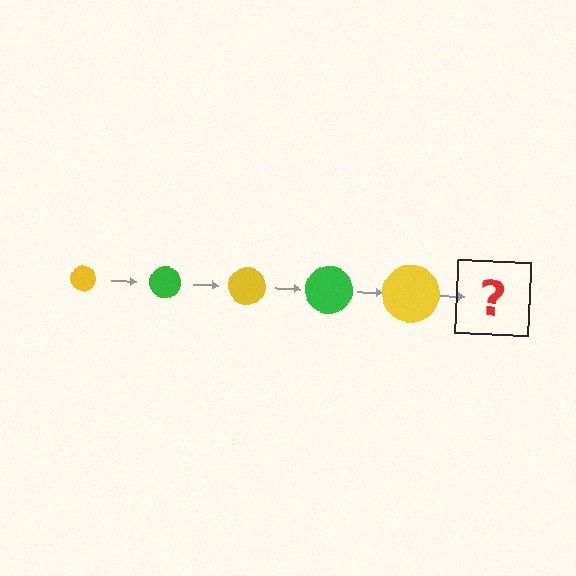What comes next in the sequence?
The next element should be a green circle, larger than the previous one.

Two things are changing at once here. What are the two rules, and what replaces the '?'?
The two rules are that the circle grows larger each step and the color cycles through yellow and green. The '?' should be a green circle, larger than the previous one.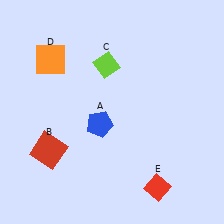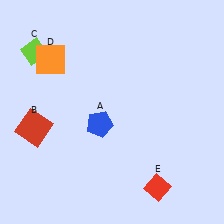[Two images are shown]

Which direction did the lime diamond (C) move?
The lime diamond (C) moved left.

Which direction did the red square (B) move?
The red square (B) moved up.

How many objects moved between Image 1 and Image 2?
2 objects moved between the two images.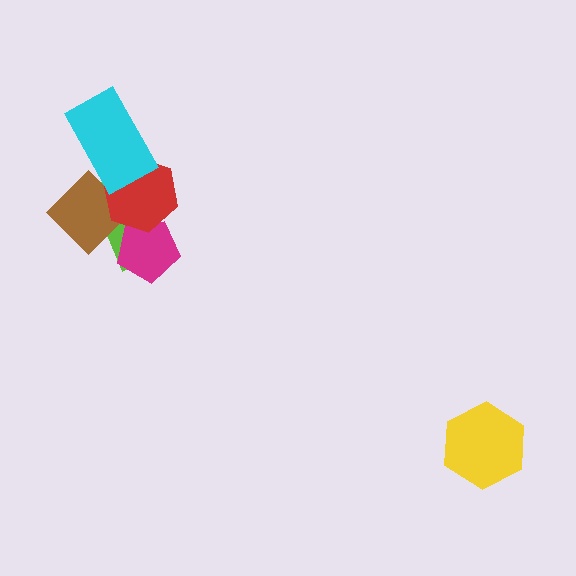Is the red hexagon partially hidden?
Yes, it is partially covered by another shape.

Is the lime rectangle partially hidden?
Yes, it is partially covered by another shape.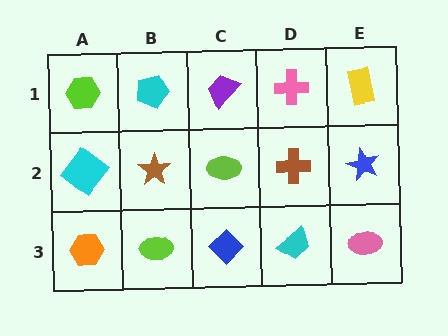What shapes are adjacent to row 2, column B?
A cyan pentagon (row 1, column B), a lime ellipse (row 3, column B), a cyan diamond (row 2, column A), a lime ellipse (row 2, column C).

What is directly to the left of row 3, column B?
An orange hexagon.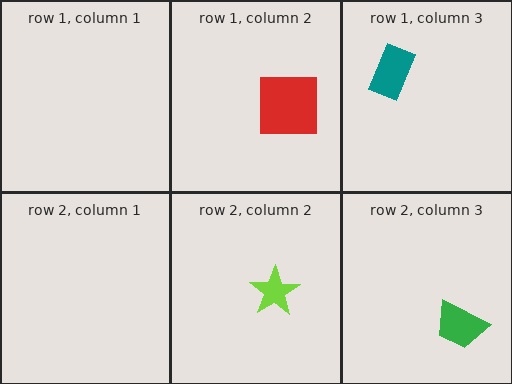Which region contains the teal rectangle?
The row 1, column 3 region.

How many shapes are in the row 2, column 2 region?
1.